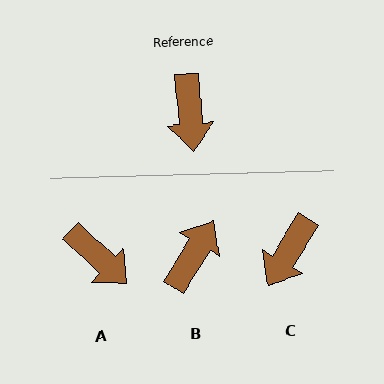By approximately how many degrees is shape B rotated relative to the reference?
Approximately 144 degrees counter-clockwise.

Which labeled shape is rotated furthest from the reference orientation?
B, about 144 degrees away.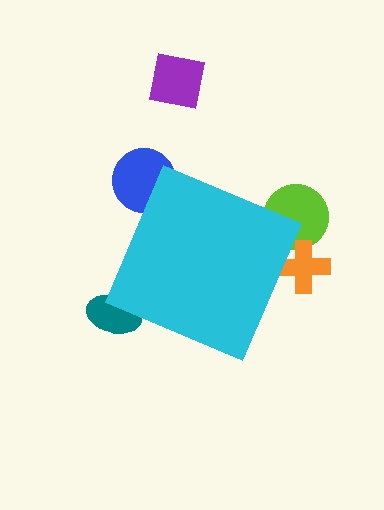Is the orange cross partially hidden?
Yes, the orange cross is partially hidden behind the cyan diamond.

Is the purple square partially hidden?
No, the purple square is fully visible.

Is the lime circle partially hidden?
Yes, the lime circle is partially hidden behind the cyan diamond.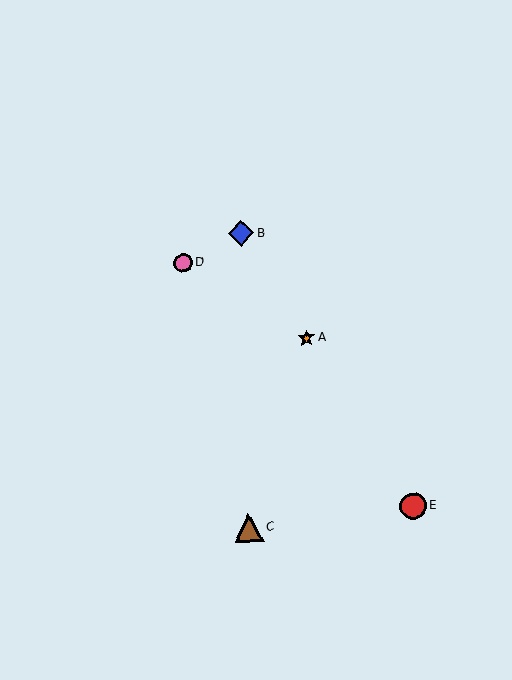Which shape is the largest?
The brown triangle (labeled C) is the largest.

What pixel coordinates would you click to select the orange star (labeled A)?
Click at (306, 338) to select the orange star A.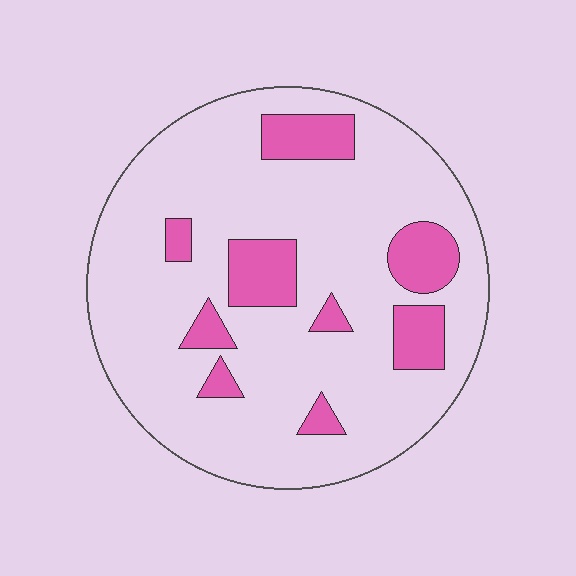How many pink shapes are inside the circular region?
9.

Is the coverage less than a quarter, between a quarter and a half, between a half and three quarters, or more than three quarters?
Less than a quarter.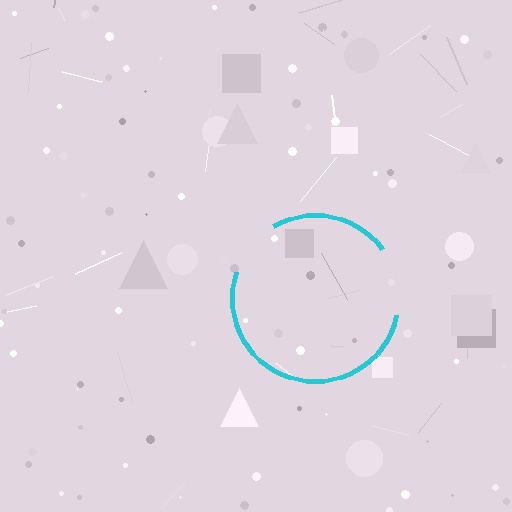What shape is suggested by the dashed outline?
The dashed outline suggests a circle.